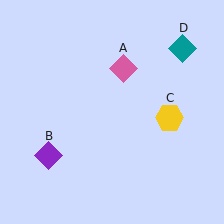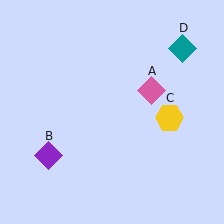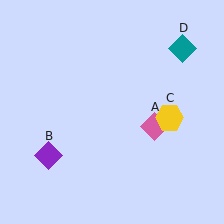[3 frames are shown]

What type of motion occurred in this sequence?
The pink diamond (object A) rotated clockwise around the center of the scene.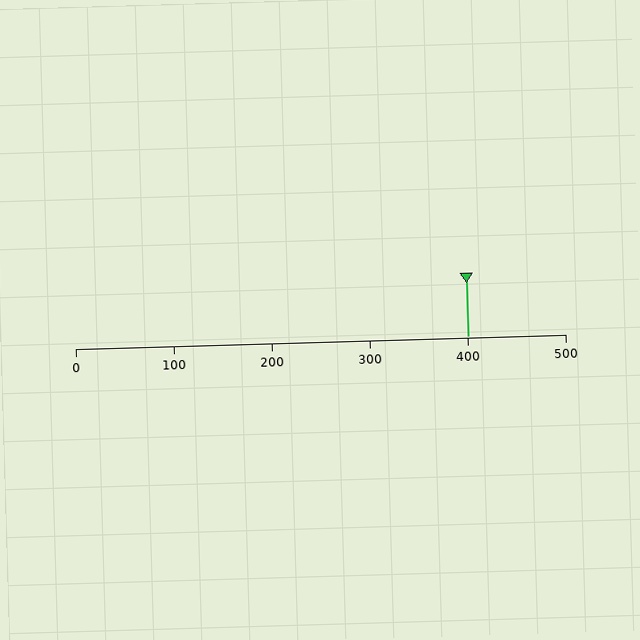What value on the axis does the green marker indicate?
The marker indicates approximately 400.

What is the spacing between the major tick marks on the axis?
The major ticks are spaced 100 apart.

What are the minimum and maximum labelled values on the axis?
The axis runs from 0 to 500.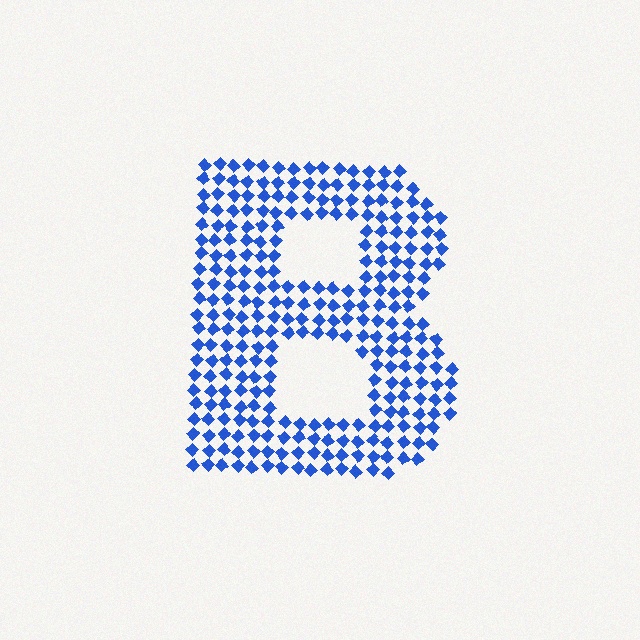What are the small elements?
The small elements are diamonds.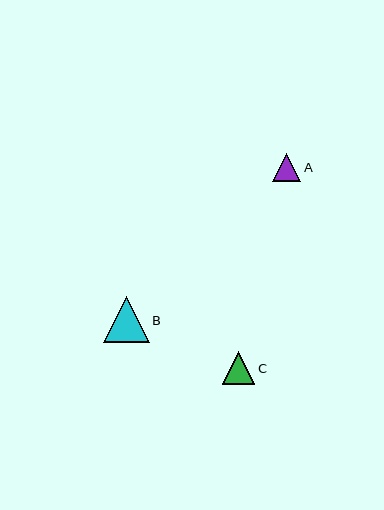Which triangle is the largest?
Triangle B is the largest with a size of approximately 46 pixels.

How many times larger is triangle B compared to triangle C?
Triangle B is approximately 1.4 times the size of triangle C.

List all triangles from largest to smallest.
From largest to smallest: B, C, A.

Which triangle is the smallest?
Triangle A is the smallest with a size of approximately 28 pixels.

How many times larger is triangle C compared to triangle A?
Triangle C is approximately 1.2 times the size of triangle A.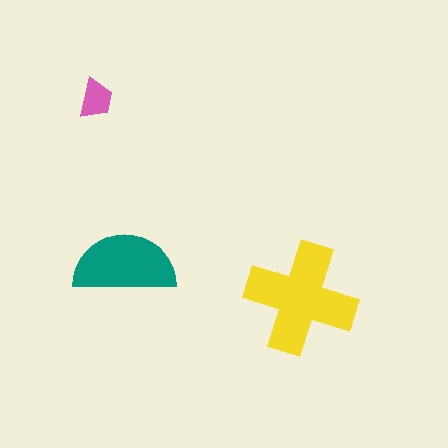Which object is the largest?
The yellow cross.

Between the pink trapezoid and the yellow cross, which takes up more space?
The yellow cross.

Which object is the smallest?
The pink trapezoid.